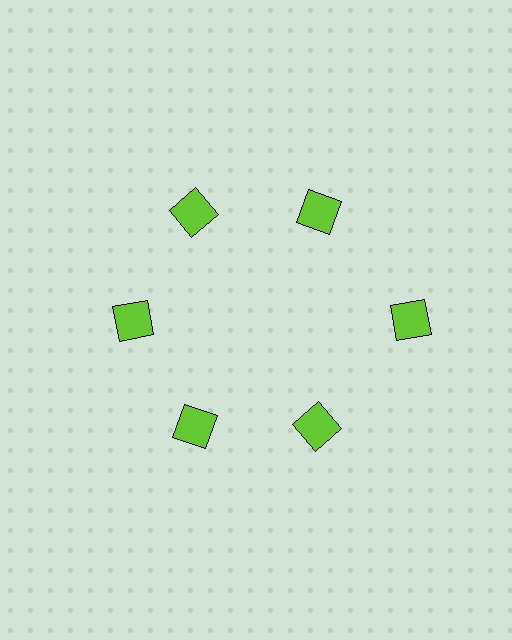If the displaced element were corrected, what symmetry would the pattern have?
It would have 6-fold rotational symmetry — the pattern would map onto itself every 60 degrees.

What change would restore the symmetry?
The symmetry would be restored by moving it inward, back onto the ring so that all 6 squares sit at equal angles and equal distance from the center.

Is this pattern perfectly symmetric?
No. The 6 lime squares are arranged in a ring, but one element near the 3 o'clock position is pushed outward from the center, breaking the 6-fold rotational symmetry.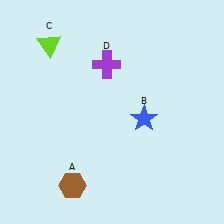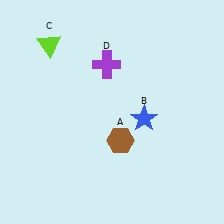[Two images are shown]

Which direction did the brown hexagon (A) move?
The brown hexagon (A) moved right.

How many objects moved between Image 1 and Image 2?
1 object moved between the two images.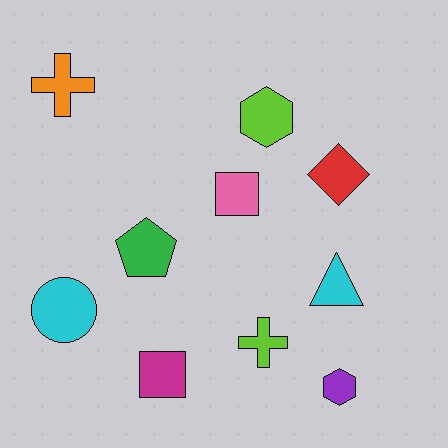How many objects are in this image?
There are 10 objects.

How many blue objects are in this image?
There are no blue objects.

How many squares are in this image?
There are 2 squares.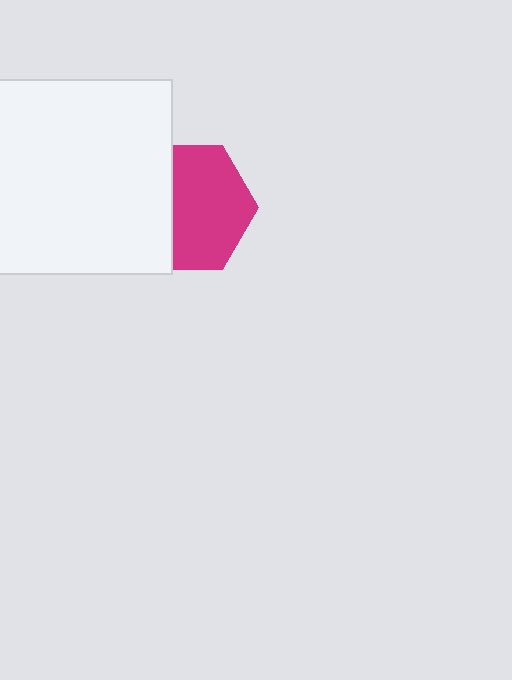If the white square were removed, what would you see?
You would see the complete magenta hexagon.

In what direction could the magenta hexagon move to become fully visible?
The magenta hexagon could move right. That would shift it out from behind the white square entirely.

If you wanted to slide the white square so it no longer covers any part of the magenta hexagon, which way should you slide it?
Slide it left — that is the most direct way to separate the two shapes.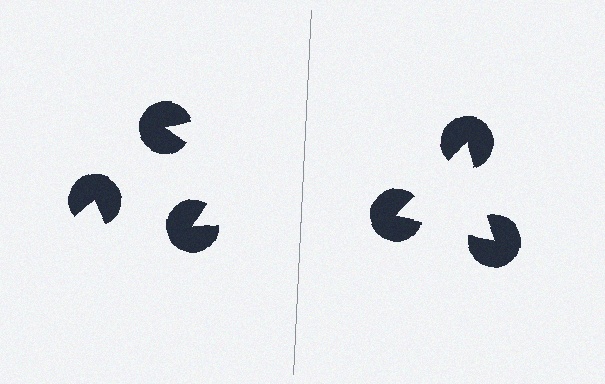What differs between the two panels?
The pac-man discs are positioned identically on both sides; only the wedge orientations differ. On the right they align to a triangle; on the left they are misaligned.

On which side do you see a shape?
An illusory triangle appears on the right side. On the left side the wedge cuts are rotated, so no coherent shape forms.